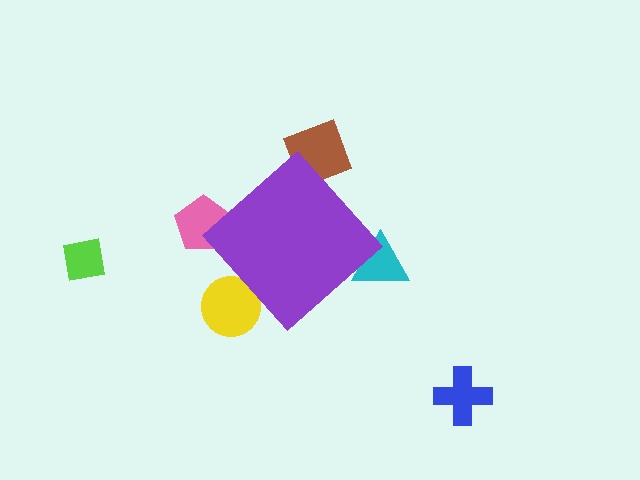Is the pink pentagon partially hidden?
Yes, the pink pentagon is partially hidden behind the purple diamond.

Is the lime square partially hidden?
No, the lime square is fully visible.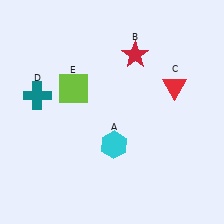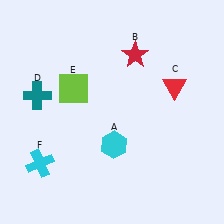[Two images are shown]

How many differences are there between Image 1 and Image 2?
There is 1 difference between the two images.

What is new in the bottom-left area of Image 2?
A cyan cross (F) was added in the bottom-left area of Image 2.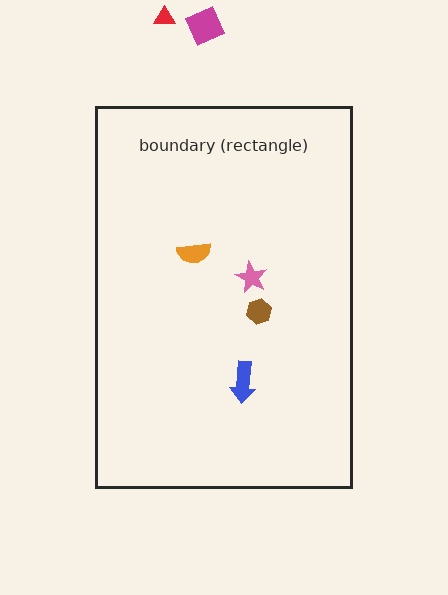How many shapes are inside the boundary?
4 inside, 2 outside.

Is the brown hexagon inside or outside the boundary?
Inside.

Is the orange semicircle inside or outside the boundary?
Inside.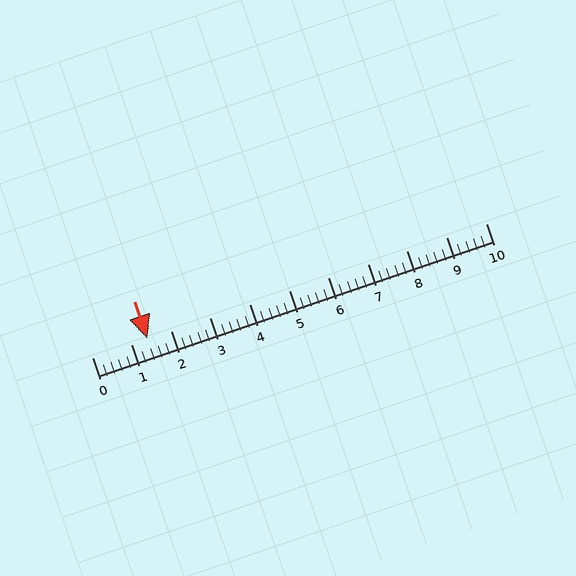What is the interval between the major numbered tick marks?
The major tick marks are spaced 1 units apart.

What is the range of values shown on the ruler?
The ruler shows values from 0 to 10.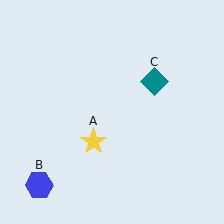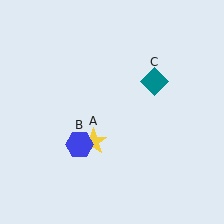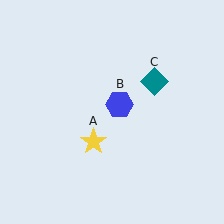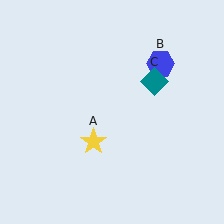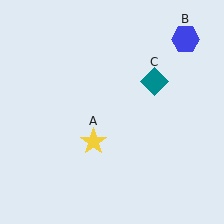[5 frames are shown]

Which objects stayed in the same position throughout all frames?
Yellow star (object A) and teal diamond (object C) remained stationary.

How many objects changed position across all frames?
1 object changed position: blue hexagon (object B).